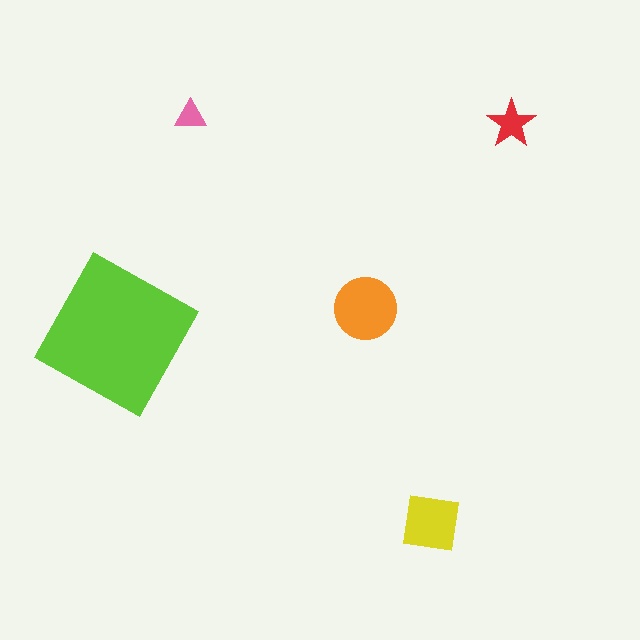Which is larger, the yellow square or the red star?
The yellow square.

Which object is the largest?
The lime square.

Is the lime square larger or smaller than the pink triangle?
Larger.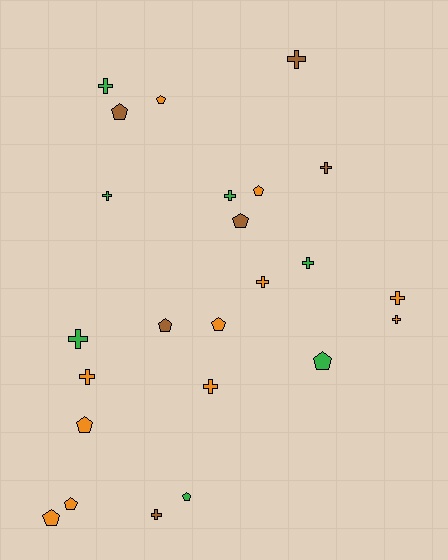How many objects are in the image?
There are 24 objects.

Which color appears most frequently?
Orange, with 11 objects.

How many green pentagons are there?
There are 2 green pentagons.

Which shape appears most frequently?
Cross, with 13 objects.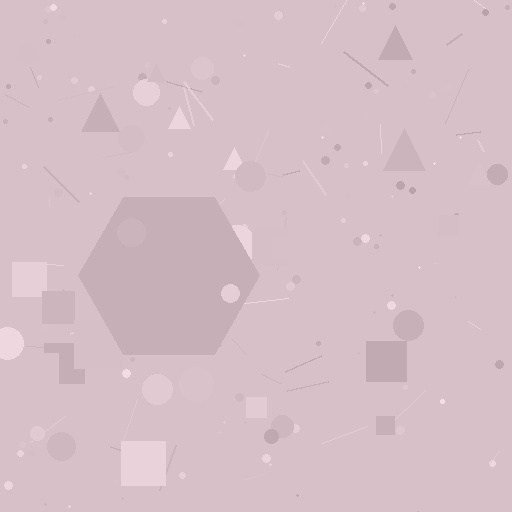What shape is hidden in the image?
A hexagon is hidden in the image.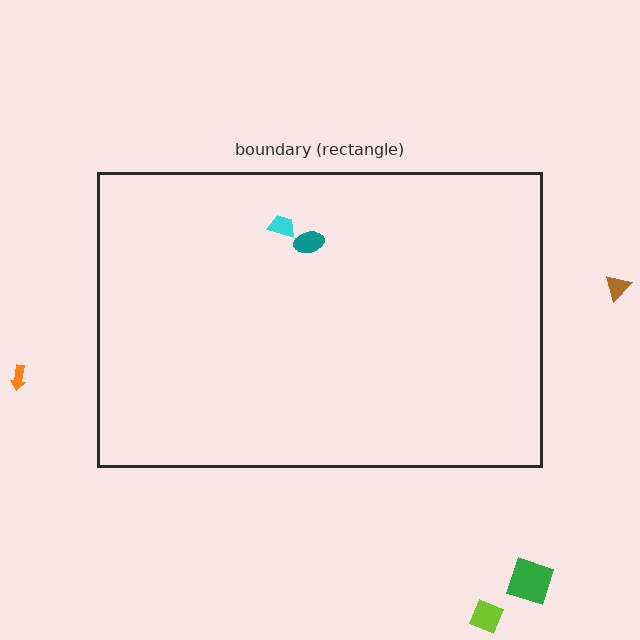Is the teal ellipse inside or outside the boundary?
Inside.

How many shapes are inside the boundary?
2 inside, 4 outside.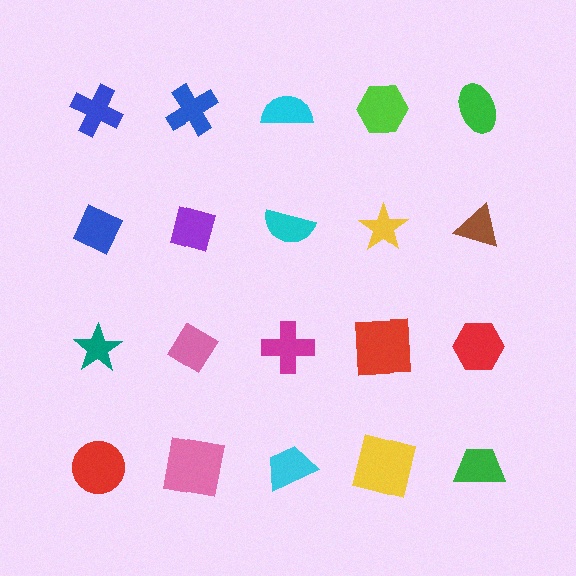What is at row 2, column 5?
A brown triangle.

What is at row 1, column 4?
A lime hexagon.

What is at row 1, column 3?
A cyan semicircle.